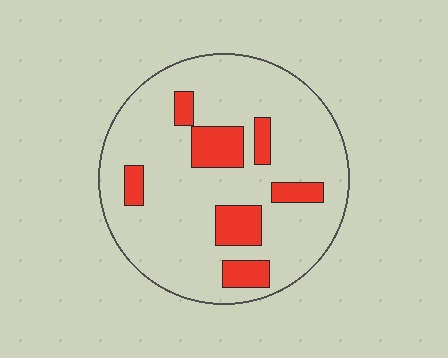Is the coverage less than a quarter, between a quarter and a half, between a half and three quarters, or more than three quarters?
Less than a quarter.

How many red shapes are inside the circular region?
7.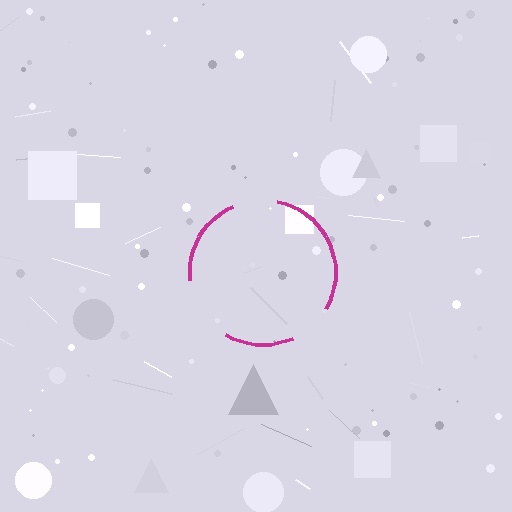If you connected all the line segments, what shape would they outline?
They would outline a circle.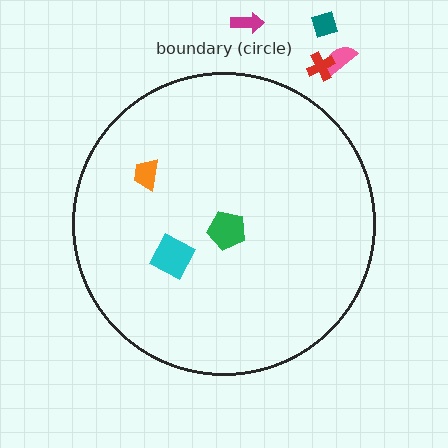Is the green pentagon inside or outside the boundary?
Inside.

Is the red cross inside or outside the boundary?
Outside.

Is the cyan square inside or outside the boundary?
Inside.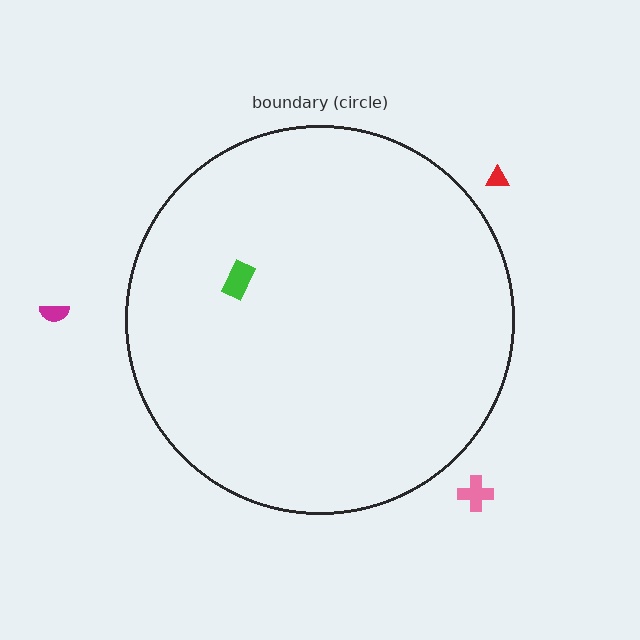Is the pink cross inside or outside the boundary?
Outside.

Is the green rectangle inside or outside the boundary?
Inside.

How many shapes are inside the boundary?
1 inside, 3 outside.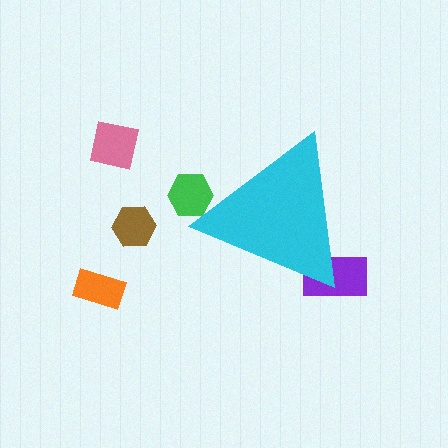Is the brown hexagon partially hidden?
No, the brown hexagon is fully visible.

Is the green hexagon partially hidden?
Yes, the green hexagon is partially hidden behind the cyan triangle.